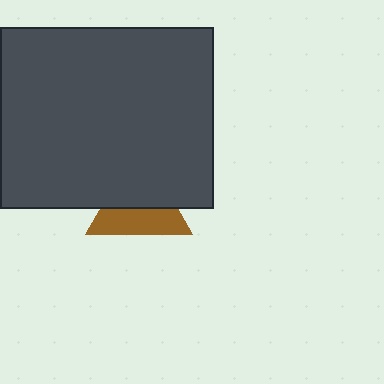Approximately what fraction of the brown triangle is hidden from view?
Roughly 53% of the brown triangle is hidden behind the dark gray rectangle.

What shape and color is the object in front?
The object in front is a dark gray rectangle.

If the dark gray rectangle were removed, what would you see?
You would see the complete brown triangle.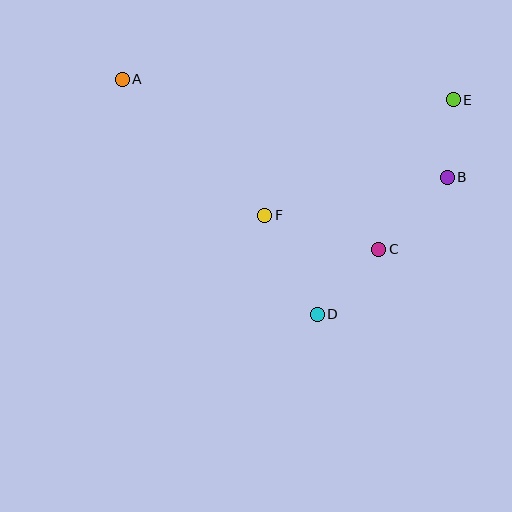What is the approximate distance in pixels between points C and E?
The distance between C and E is approximately 167 pixels.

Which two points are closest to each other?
Points B and E are closest to each other.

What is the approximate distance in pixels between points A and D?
The distance between A and D is approximately 305 pixels.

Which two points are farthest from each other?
Points A and B are farthest from each other.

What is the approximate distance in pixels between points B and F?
The distance between B and F is approximately 187 pixels.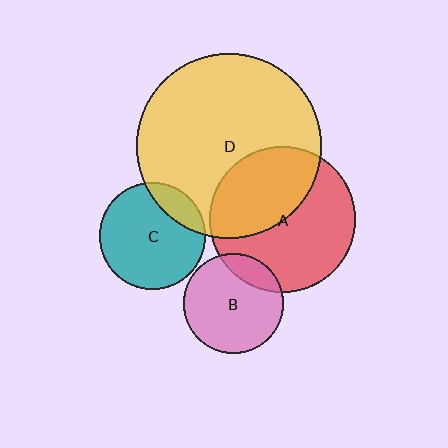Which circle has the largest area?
Circle D (yellow).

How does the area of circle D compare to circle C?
Approximately 3.0 times.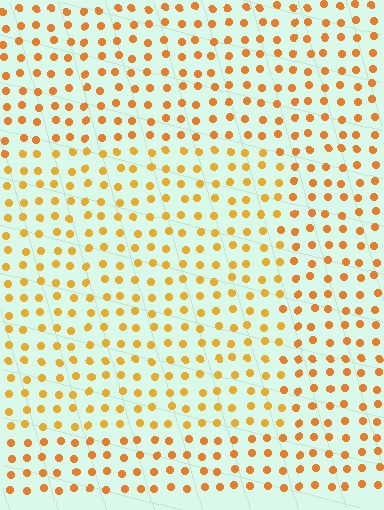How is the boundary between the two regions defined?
The boundary is defined purely by a slight shift in hue (about 15 degrees). Spacing, size, and orientation are identical on both sides.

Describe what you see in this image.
The image is filled with small orange elements in a uniform arrangement. A rectangle-shaped region is visible where the elements are tinted to a slightly different hue, forming a subtle color boundary.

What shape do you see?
I see a rectangle.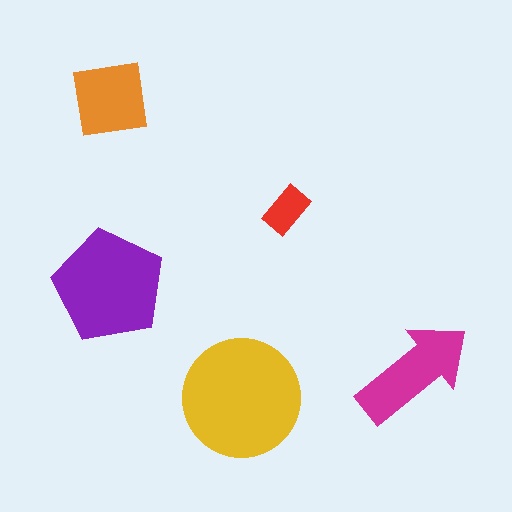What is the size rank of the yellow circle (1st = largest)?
1st.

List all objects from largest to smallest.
The yellow circle, the purple pentagon, the magenta arrow, the orange square, the red rectangle.